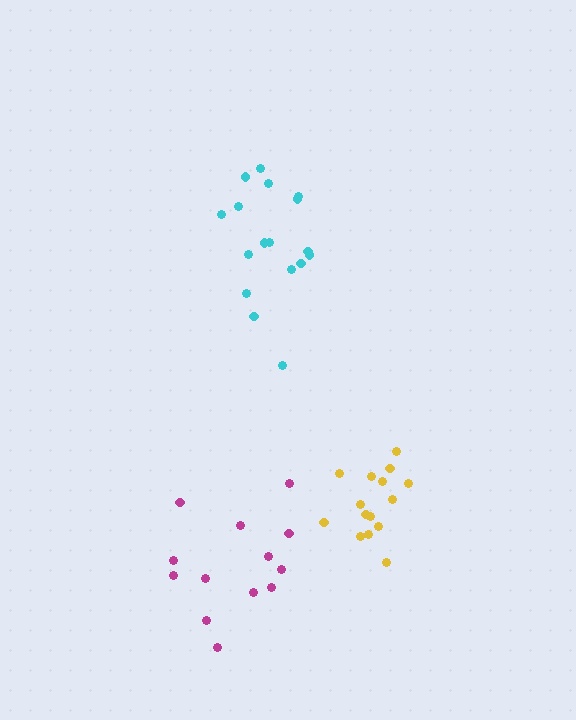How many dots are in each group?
Group 1: 15 dots, Group 2: 17 dots, Group 3: 13 dots (45 total).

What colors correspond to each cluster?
The clusters are colored: yellow, cyan, magenta.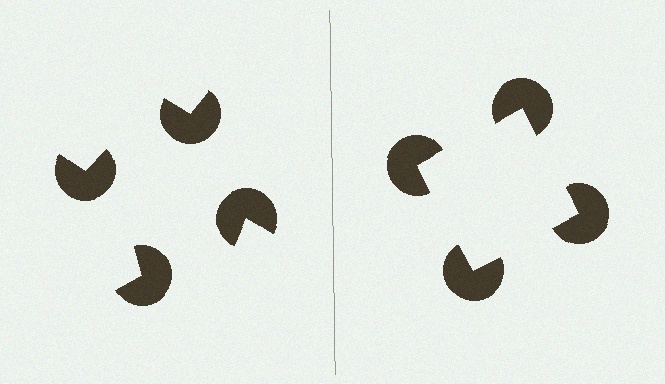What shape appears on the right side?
An illusory square.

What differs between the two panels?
The pac-man discs are positioned identically on both sides; only the wedge orientations differ. On the right they align to a square; on the left they are misaligned.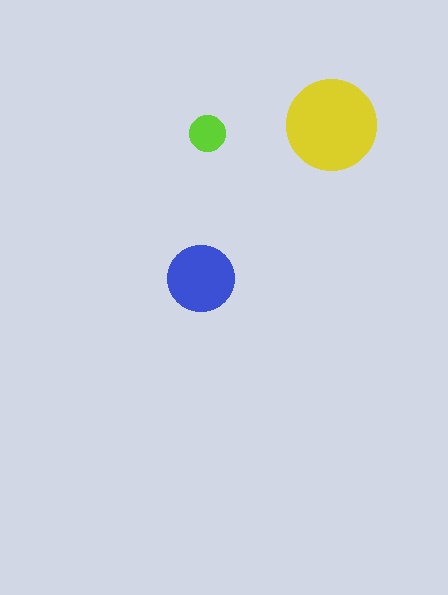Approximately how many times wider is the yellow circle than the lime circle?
About 2.5 times wider.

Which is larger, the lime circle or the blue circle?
The blue one.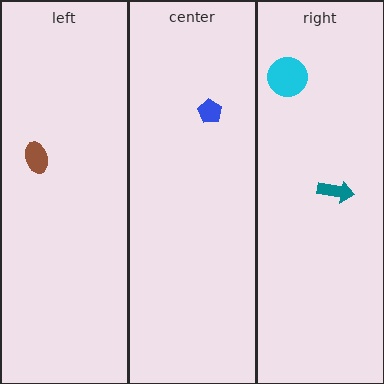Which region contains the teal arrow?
The right region.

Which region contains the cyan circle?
The right region.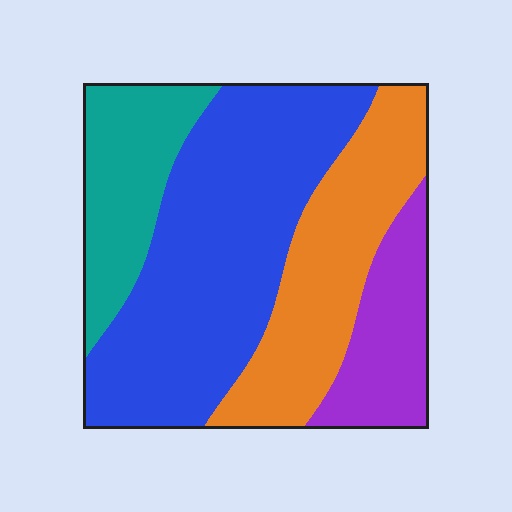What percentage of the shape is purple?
Purple covers roughly 15% of the shape.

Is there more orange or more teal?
Orange.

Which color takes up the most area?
Blue, at roughly 45%.